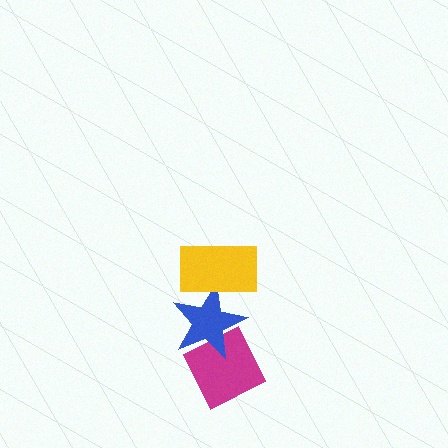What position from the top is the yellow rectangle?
The yellow rectangle is 1st from the top.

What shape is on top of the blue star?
The yellow rectangle is on top of the blue star.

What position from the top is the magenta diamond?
The magenta diamond is 3rd from the top.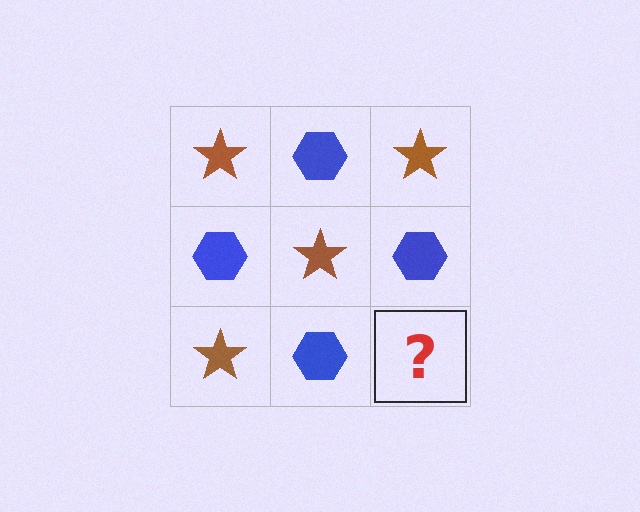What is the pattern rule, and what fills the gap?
The rule is that it alternates brown star and blue hexagon in a checkerboard pattern. The gap should be filled with a brown star.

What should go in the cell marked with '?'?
The missing cell should contain a brown star.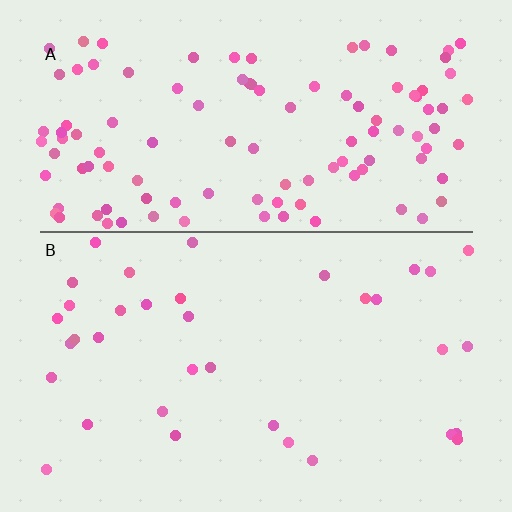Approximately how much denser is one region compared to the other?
Approximately 3.3× — region A over region B.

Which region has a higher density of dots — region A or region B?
A (the top).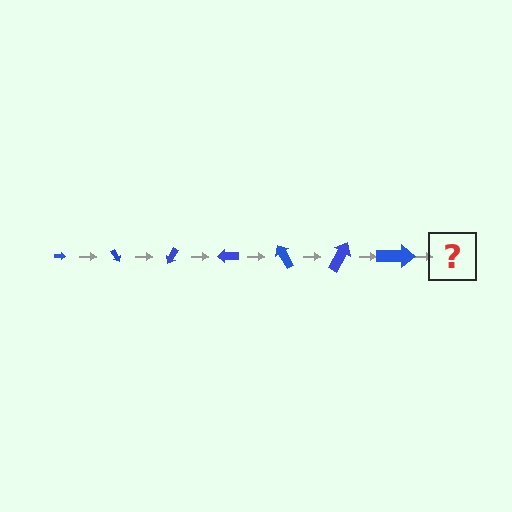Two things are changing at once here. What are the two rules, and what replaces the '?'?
The two rules are that the arrow grows larger each step and it rotates 60 degrees each step. The '?' should be an arrow, larger than the previous one and rotated 420 degrees from the start.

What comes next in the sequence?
The next element should be an arrow, larger than the previous one and rotated 420 degrees from the start.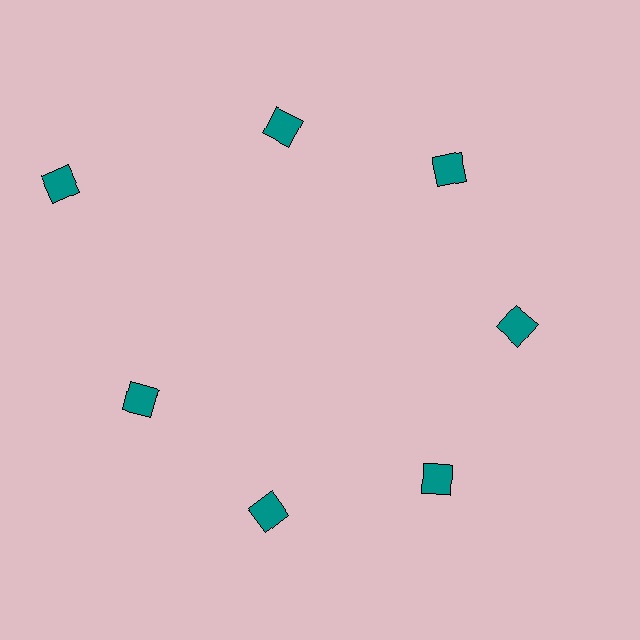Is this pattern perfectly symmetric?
No. The 7 teal diamonds are arranged in a ring, but one element near the 10 o'clock position is pushed outward from the center, breaking the 7-fold rotational symmetry.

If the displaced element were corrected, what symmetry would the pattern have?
It would have 7-fold rotational symmetry — the pattern would map onto itself every 51 degrees.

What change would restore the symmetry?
The symmetry would be restored by moving it inward, back onto the ring so that all 7 diamonds sit at equal angles and equal distance from the center.